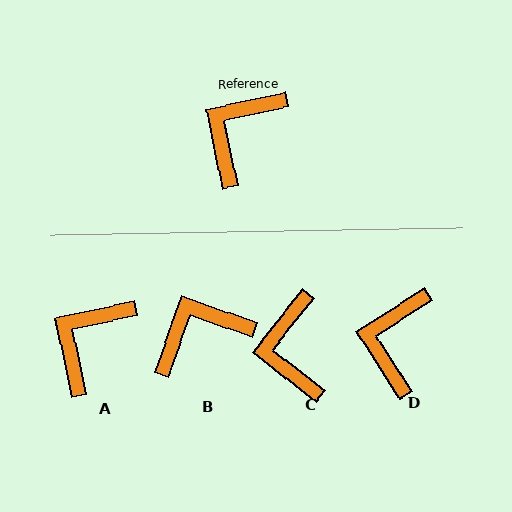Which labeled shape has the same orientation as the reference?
A.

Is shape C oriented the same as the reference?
No, it is off by about 40 degrees.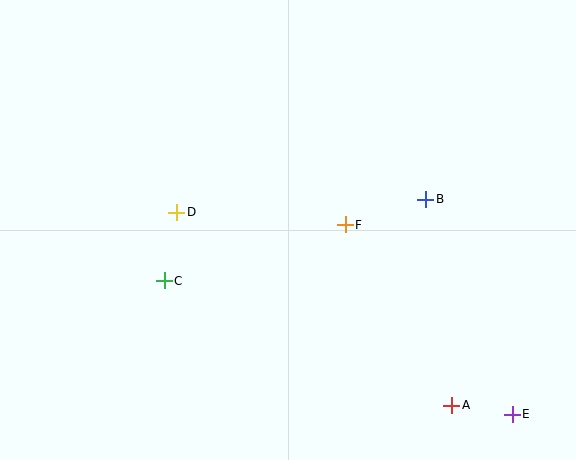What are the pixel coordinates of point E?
Point E is at (512, 414).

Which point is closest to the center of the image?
Point F at (345, 225) is closest to the center.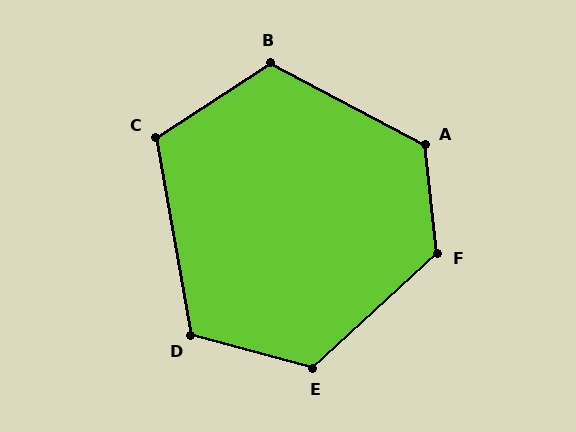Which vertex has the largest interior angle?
F, at approximately 126 degrees.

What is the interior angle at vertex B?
Approximately 119 degrees (obtuse).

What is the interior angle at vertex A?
Approximately 125 degrees (obtuse).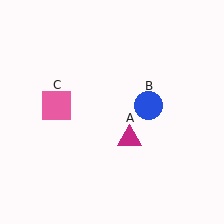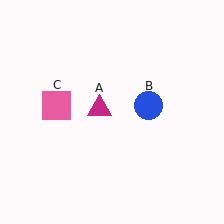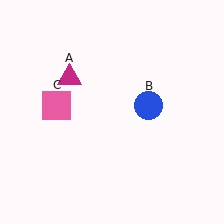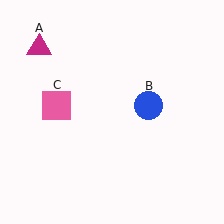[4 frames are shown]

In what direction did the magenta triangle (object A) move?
The magenta triangle (object A) moved up and to the left.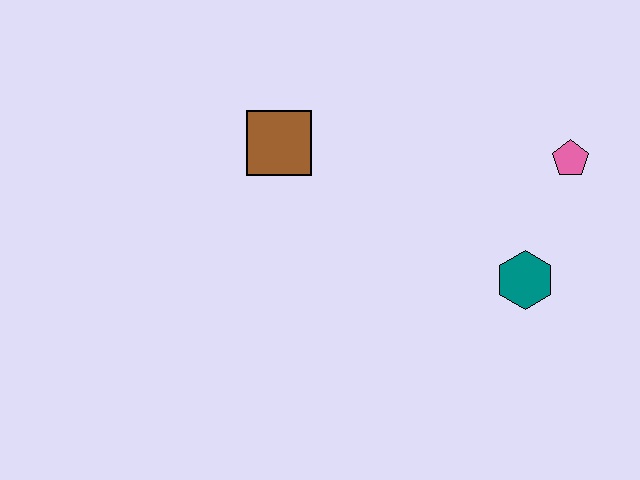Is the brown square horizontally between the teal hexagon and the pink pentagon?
No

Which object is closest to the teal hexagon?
The pink pentagon is closest to the teal hexagon.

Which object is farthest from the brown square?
The pink pentagon is farthest from the brown square.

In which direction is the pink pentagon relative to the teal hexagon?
The pink pentagon is above the teal hexagon.